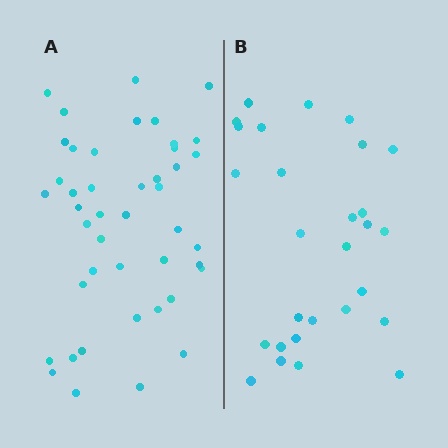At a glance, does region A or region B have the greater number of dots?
Region A (the left region) has more dots.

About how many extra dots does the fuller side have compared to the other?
Region A has approximately 15 more dots than region B.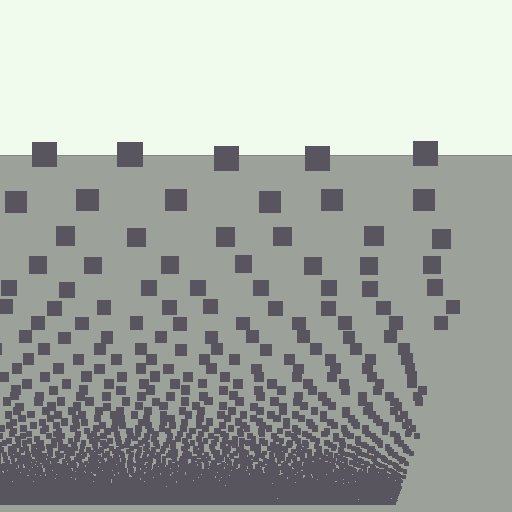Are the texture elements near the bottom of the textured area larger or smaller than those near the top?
Smaller. The gradient is inverted — elements near the bottom are smaller and denser.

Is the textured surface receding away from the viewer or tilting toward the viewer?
The surface appears to tilt toward the viewer. Texture elements get larger and sparser toward the top.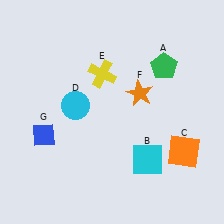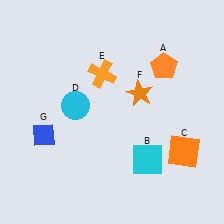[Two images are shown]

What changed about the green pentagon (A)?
In Image 1, A is green. In Image 2, it changed to orange.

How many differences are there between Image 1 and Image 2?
There are 2 differences between the two images.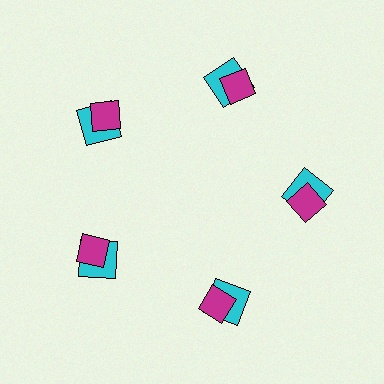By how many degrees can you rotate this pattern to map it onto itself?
The pattern maps onto itself every 72 degrees of rotation.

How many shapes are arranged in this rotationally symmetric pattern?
There are 10 shapes, arranged in 5 groups of 2.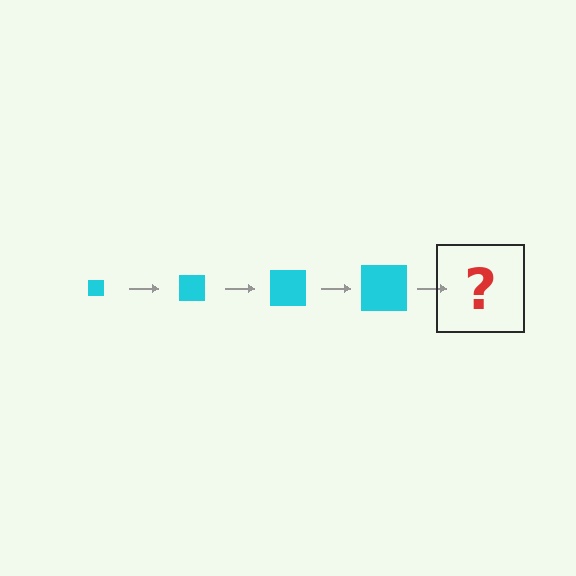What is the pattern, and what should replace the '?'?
The pattern is that the square gets progressively larger each step. The '?' should be a cyan square, larger than the previous one.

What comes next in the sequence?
The next element should be a cyan square, larger than the previous one.